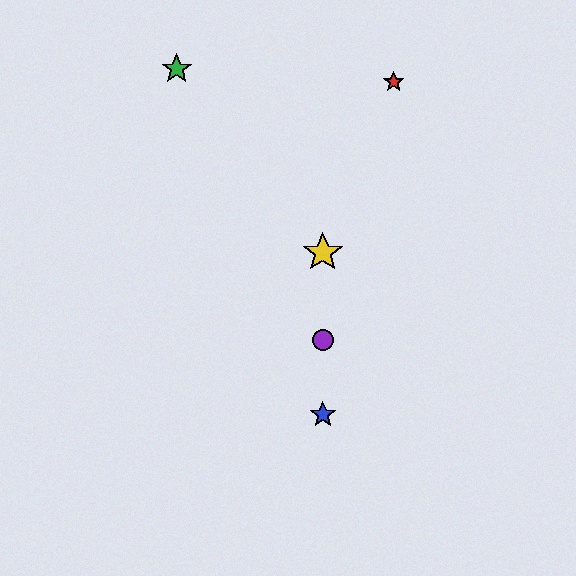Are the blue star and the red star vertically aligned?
No, the blue star is at x≈323 and the red star is at x≈394.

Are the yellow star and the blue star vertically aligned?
Yes, both are at x≈323.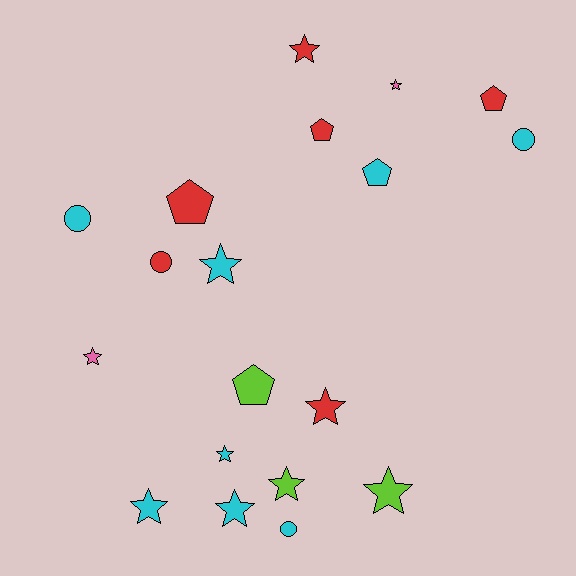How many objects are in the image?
There are 19 objects.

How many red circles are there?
There is 1 red circle.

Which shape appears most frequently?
Star, with 10 objects.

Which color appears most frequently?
Cyan, with 8 objects.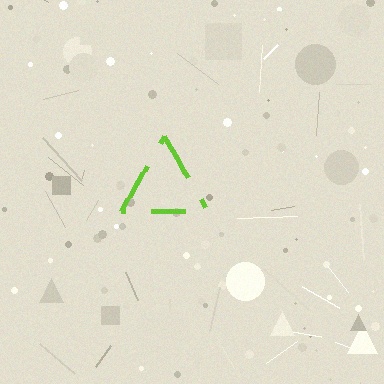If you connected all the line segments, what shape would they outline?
They would outline a triangle.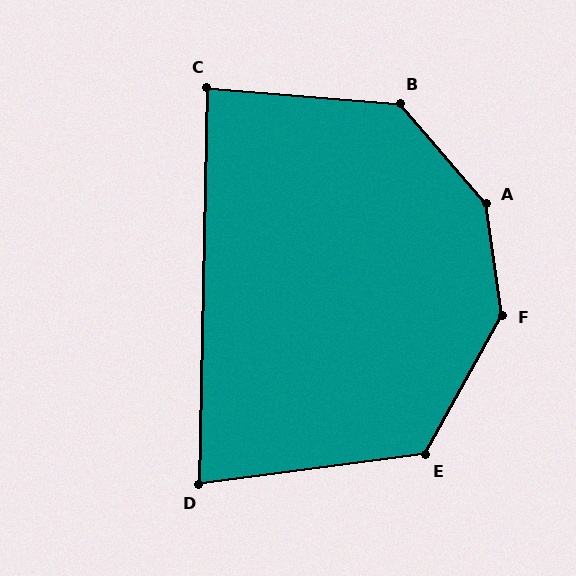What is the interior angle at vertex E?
Approximately 126 degrees (obtuse).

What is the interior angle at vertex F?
Approximately 143 degrees (obtuse).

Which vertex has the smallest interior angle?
D, at approximately 81 degrees.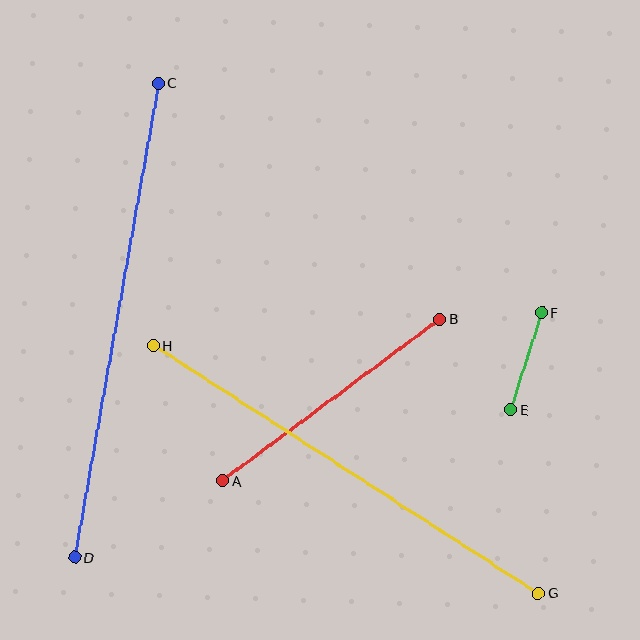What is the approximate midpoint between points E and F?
The midpoint is at approximately (526, 361) pixels.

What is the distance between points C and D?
The distance is approximately 482 pixels.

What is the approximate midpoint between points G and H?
The midpoint is at approximately (346, 470) pixels.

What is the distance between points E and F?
The distance is approximately 102 pixels.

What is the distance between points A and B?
The distance is approximately 271 pixels.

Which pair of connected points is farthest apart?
Points C and D are farthest apart.